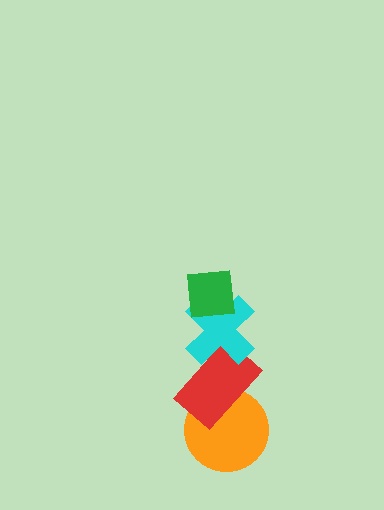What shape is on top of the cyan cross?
The green square is on top of the cyan cross.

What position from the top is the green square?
The green square is 1st from the top.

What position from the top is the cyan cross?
The cyan cross is 2nd from the top.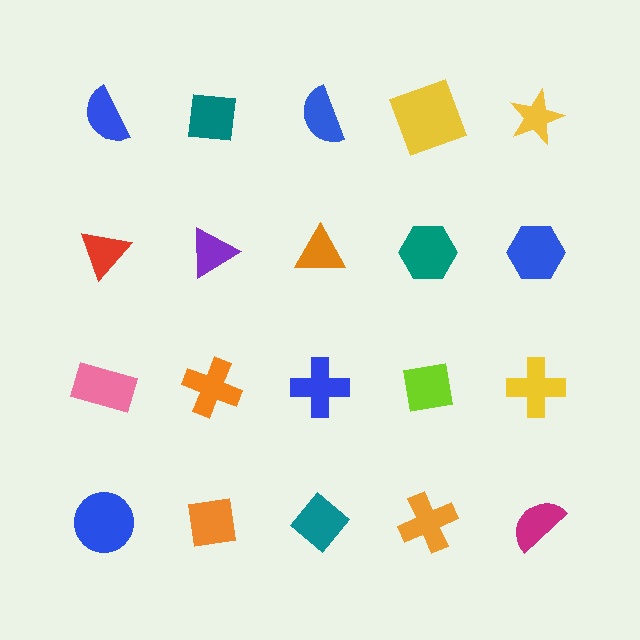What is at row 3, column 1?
A pink rectangle.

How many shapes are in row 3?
5 shapes.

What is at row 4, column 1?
A blue circle.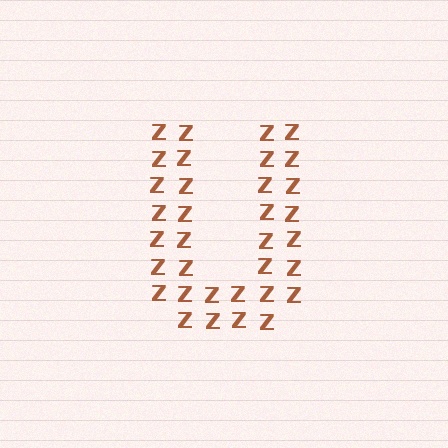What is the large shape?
The large shape is the letter U.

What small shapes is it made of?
It is made of small letter Z's.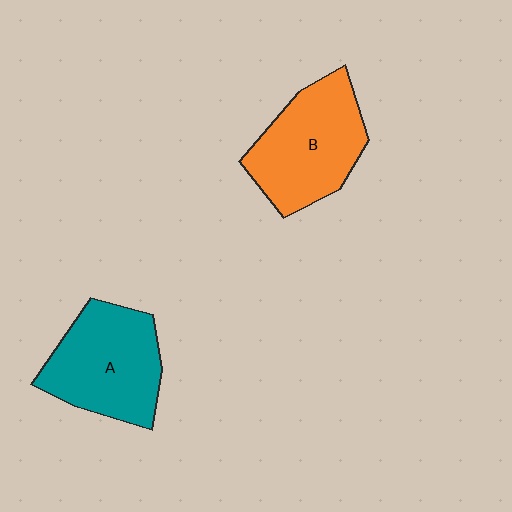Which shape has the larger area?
Shape B (orange).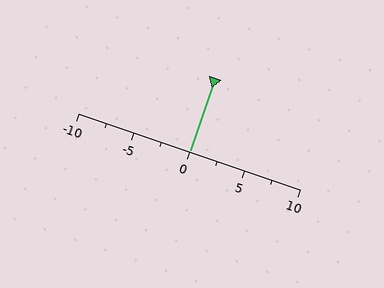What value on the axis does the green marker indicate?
The marker indicates approximately 0.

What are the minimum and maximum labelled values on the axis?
The axis runs from -10 to 10.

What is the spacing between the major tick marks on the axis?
The major ticks are spaced 5 apart.